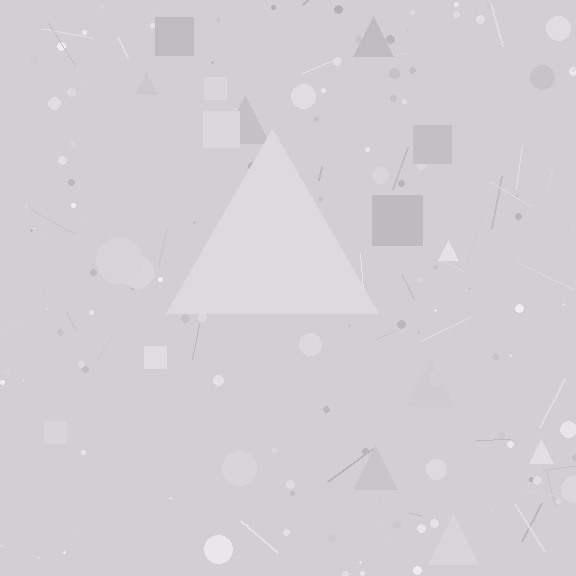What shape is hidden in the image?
A triangle is hidden in the image.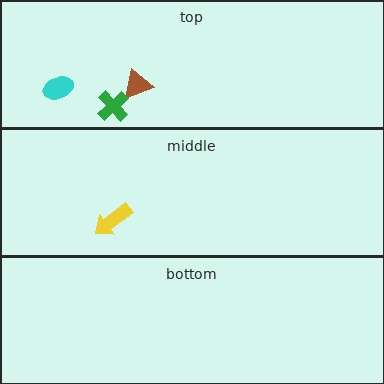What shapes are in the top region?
The brown triangle, the green cross, the cyan ellipse.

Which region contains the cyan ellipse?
The top region.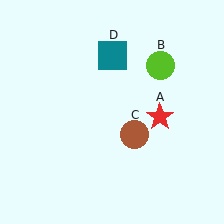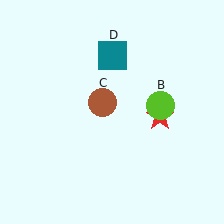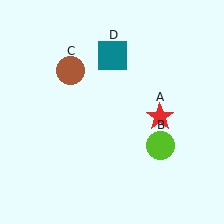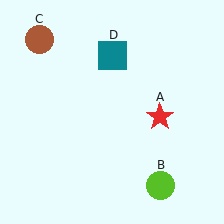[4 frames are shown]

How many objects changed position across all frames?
2 objects changed position: lime circle (object B), brown circle (object C).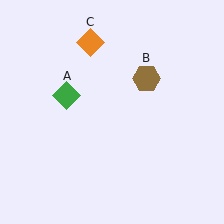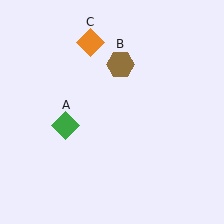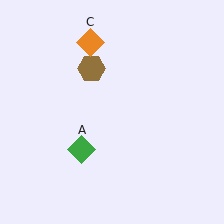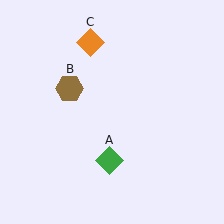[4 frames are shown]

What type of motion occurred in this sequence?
The green diamond (object A), brown hexagon (object B) rotated counterclockwise around the center of the scene.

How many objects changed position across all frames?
2 objects changed position: green diamond (object A), brown hexagon (object B).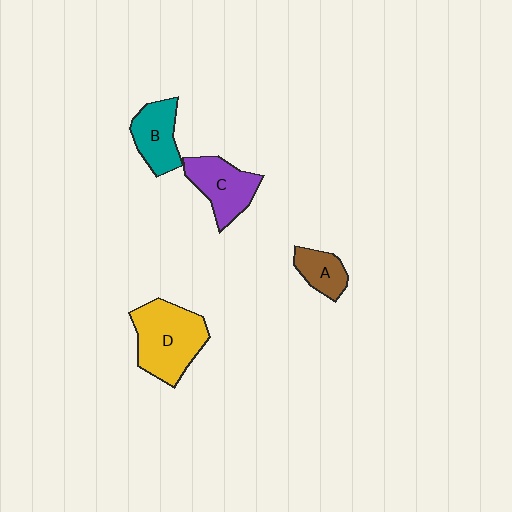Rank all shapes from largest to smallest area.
From largest to smallest: D (yellow), C (purple), B (teal), A (brown).